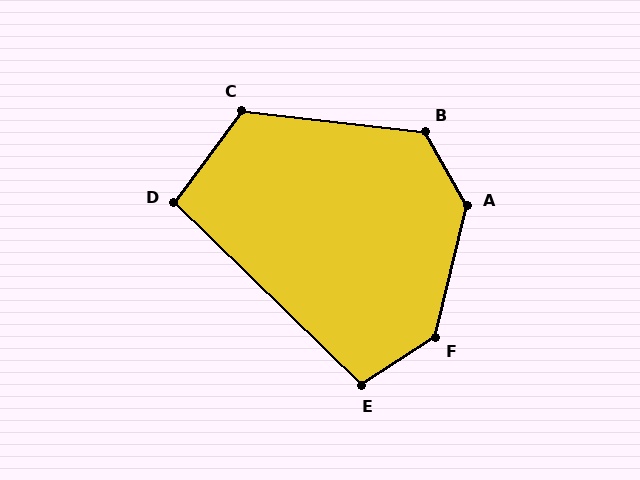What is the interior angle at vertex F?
Approximately 136 degrees (obtuse).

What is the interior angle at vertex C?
Approximately 120 degrees (obtuse).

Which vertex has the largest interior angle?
A, at approximately 137 degrees.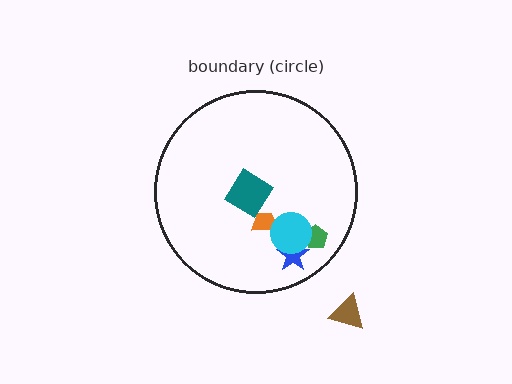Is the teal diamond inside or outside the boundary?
Inside.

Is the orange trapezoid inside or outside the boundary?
Inside.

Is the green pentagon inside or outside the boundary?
Inside.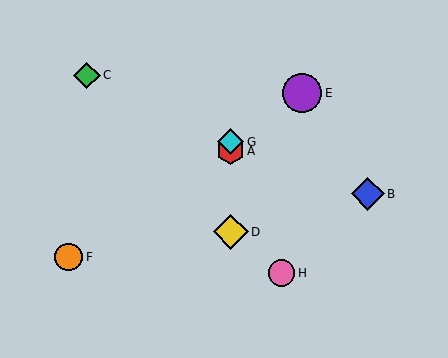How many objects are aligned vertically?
3 objects (A, D, G) are aligned vertically.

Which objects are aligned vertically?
Objects A, D, G are aligned vertically.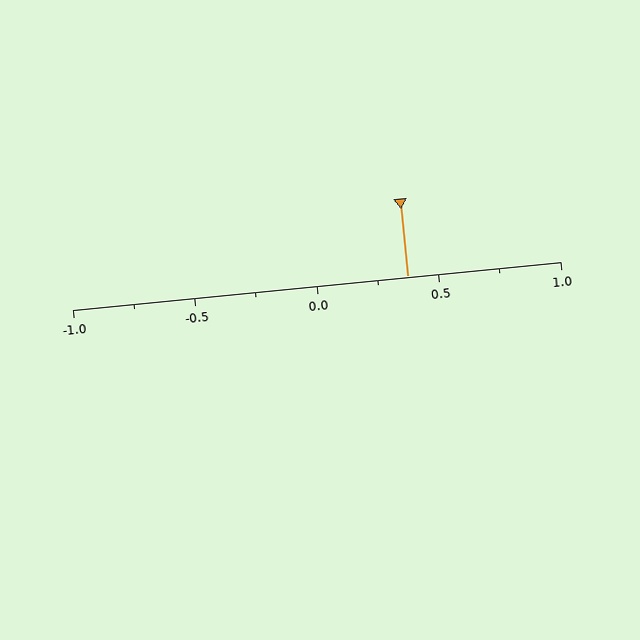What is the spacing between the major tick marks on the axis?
The major ticks are spaced 0.5 apart.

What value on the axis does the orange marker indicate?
The marker indicates approximately 0.38.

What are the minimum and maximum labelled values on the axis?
The axis runs from -1.0 to 1.0.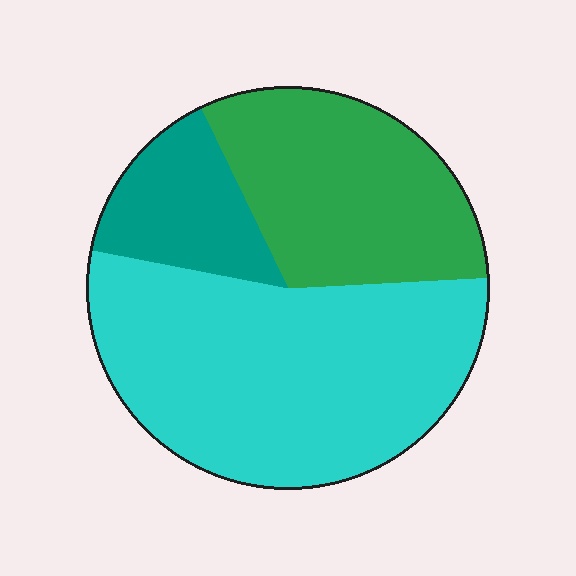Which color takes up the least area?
Teal, at roughly 15%.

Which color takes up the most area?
Cyan, at roughly 55%.